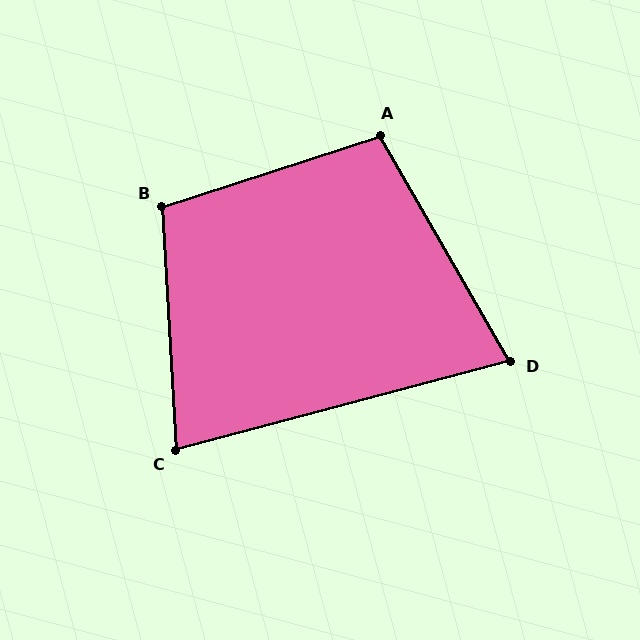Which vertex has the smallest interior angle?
D, at approximately 75 degrees.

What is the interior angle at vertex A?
Approximately 102 degrees (obtuse).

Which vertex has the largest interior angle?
B, at approximately 105 degrees.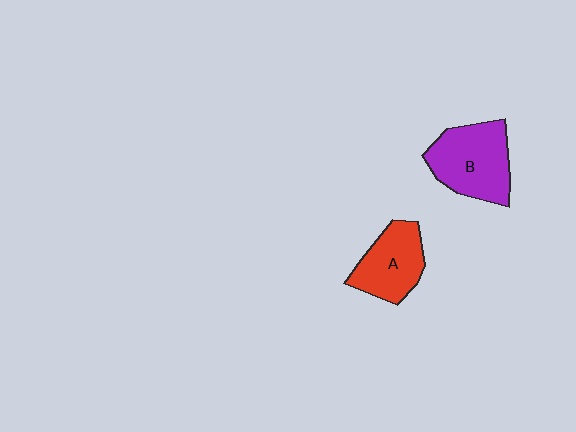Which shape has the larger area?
Shape B (purple).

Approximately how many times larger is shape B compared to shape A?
Approximately 1.3 times.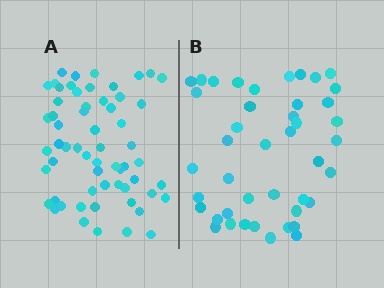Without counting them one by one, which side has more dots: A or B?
Region A (the left region) has more dots.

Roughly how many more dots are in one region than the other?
Region A has approximately 15 more dots than region B.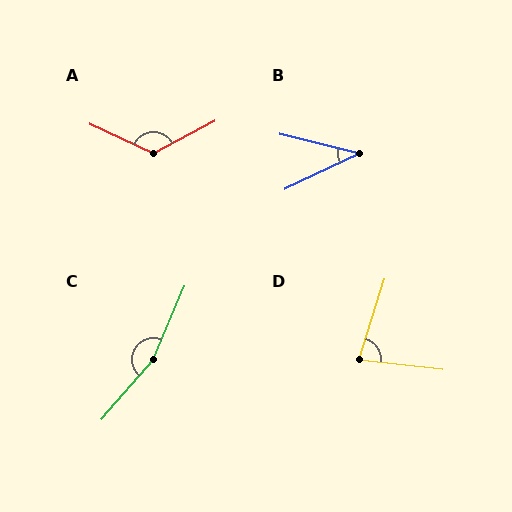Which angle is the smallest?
B, at approximately 39 degrees.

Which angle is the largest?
C, at approximately 162 degrees.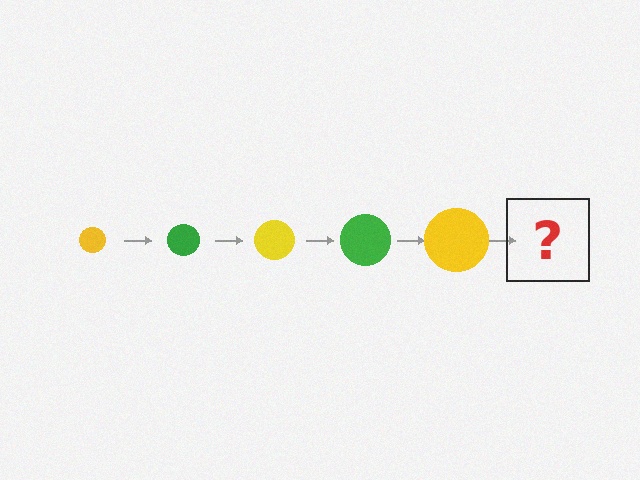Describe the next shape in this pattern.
It should be a green circle, larger than the previous one.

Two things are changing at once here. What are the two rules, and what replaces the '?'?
The two rules are that the circle grows larger each step and the color cycles through yellow and green. The '?' should be a green circle, larger than the previous one.